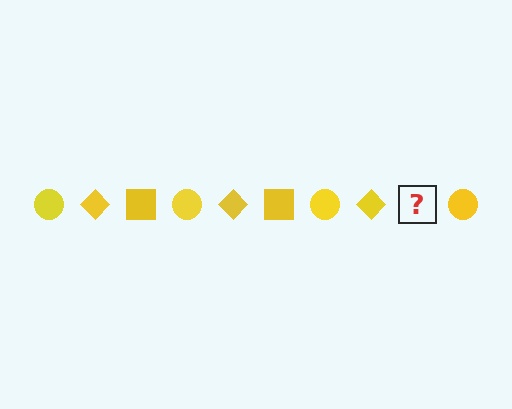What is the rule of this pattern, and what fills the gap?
The rule is that the pattern cycles through circle, diamond, square shapes in yellow. The gap should be filled with a yellow square.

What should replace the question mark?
The question mark should be replaced with a yellow square.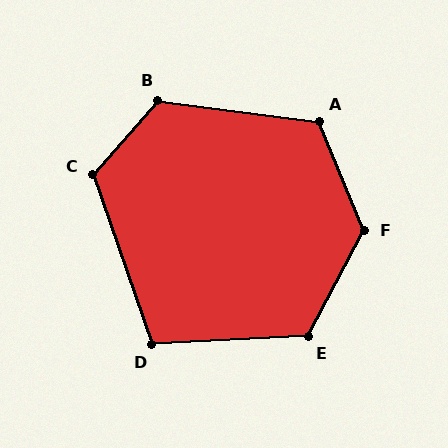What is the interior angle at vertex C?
Approximately 120 degrees (obtuse).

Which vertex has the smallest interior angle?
D, at approximately 106 degrees.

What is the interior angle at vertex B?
Approximately 124 degrees (obtuse).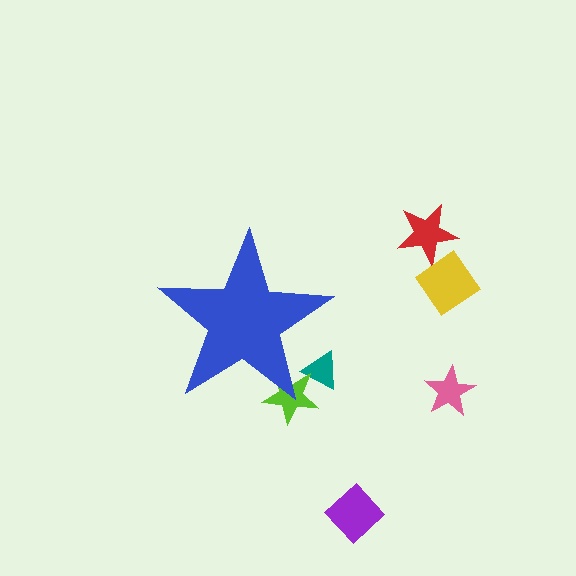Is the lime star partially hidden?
Yes, the lime star is partially hidden behind the blue star.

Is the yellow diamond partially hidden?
No, the yellow diamond is fully visible.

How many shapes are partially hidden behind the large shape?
2 shapes are partially hidden.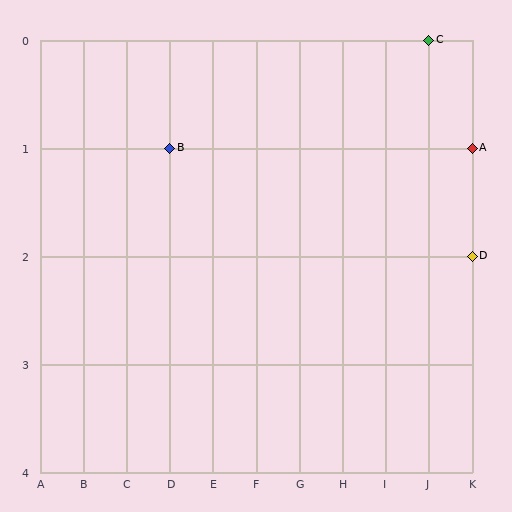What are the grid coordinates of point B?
Point B is at grid coordinates (D, 1).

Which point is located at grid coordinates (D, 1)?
Point B is at (D, 1).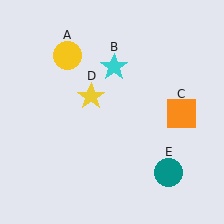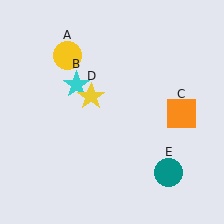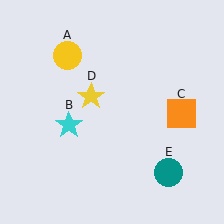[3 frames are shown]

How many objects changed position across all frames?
1 object changed position: cyan star (object B).